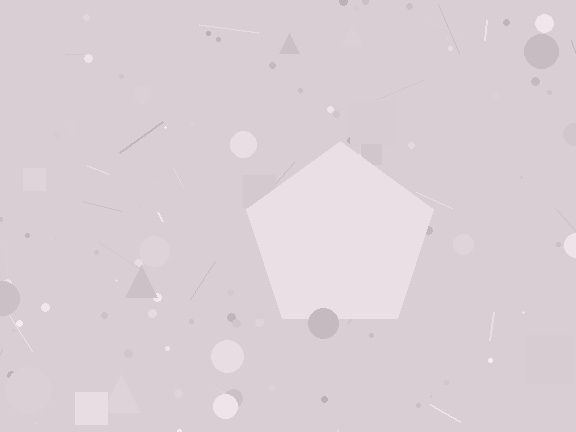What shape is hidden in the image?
A pentagon is hidden in the image.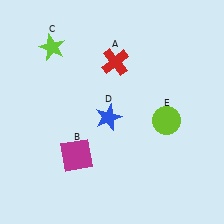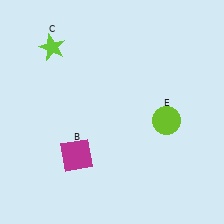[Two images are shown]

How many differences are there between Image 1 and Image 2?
There are 2 differences between the two images.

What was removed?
The blue star (D), the red cross (A) were removed in Image 2.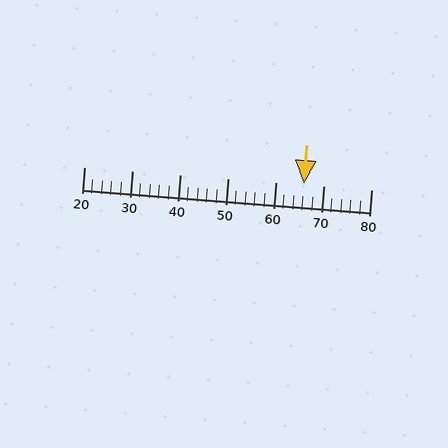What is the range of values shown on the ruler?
The ruler shows values from 20 to 80.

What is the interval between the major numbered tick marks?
The major tick marks are spaced 10 units apart.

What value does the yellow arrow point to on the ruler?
The yellow arrow points to approximately 66.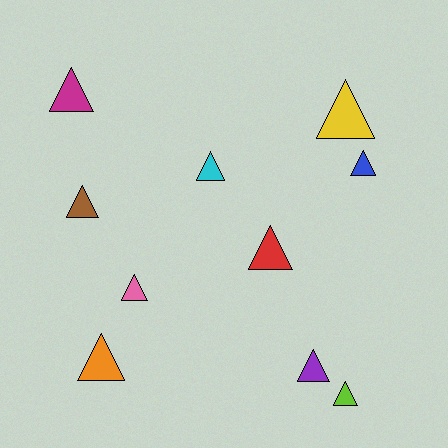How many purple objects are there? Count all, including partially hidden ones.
There is 1 purple object.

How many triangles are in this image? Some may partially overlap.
There are 10 triangles.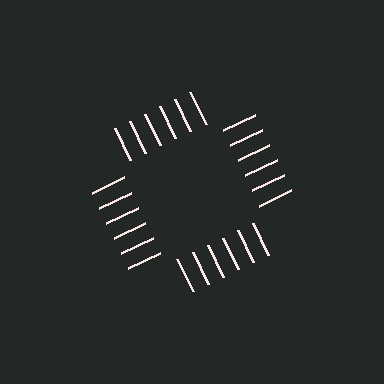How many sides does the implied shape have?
4 sides — the line-ends trace a square.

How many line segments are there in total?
24 — 6 along each of the 4 edges.